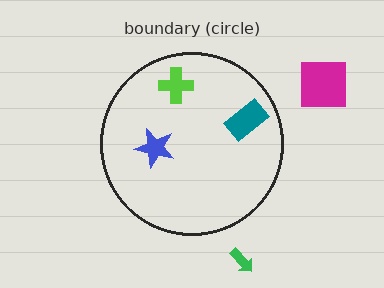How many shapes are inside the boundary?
3 inside, 2 outside.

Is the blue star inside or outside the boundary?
Inside.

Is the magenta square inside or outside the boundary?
Outside.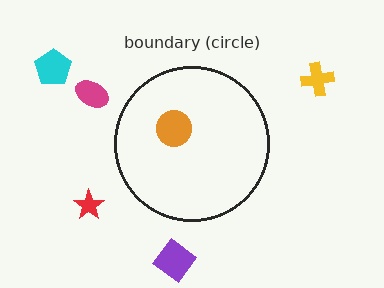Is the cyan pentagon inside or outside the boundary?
Outside.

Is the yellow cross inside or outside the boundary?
Outside.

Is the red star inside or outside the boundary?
Outside.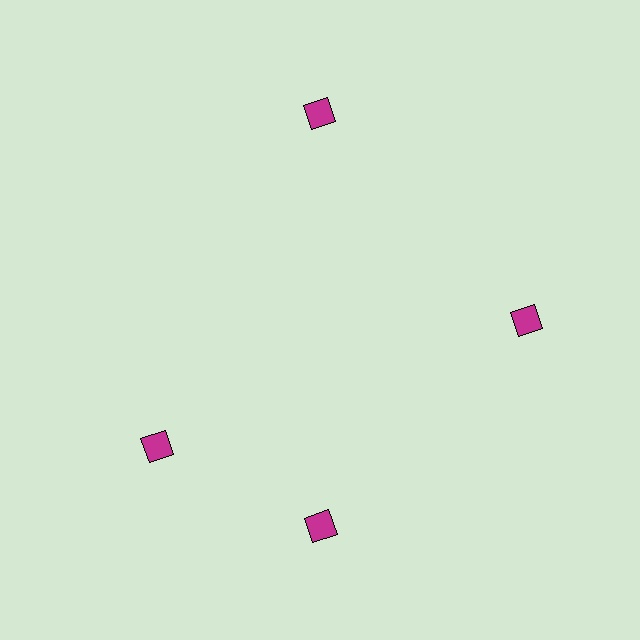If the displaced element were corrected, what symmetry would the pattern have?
It would have 4-fold rotational symmetry — the pattern would map onto itself every 90 degrees.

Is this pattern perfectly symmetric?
No. The 4 magenta diamonds are arranged in a ring, but one element near the 9 o'clock position is rotated out of alignment along the ring, breaking the 4-fold rotational symmetry.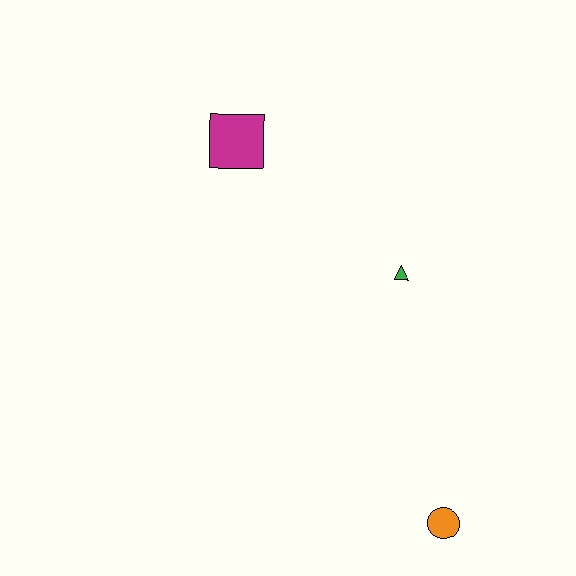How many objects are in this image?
There are 3 objects.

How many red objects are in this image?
There are no red objects.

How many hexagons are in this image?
There are no hexagons.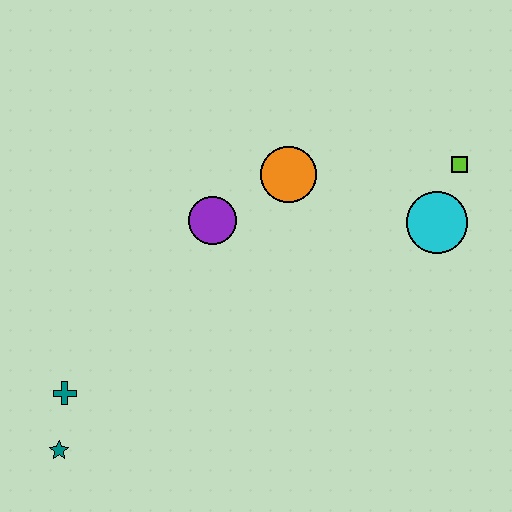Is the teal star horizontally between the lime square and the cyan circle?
No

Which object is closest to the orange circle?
The purple circle is closest to the orange circle.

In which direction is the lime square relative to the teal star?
The lime square is to the right of the teal star.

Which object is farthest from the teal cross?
The lime square is farthest from the teal cross.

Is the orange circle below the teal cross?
No